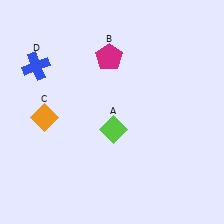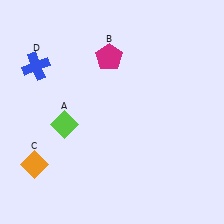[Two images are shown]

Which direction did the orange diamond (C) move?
The orange diamond (C) moved down.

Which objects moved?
The objects that moved are: the lime diamond (A), the orange diamond (C).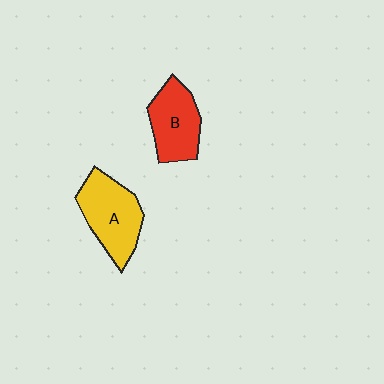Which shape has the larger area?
Shape A (yellow).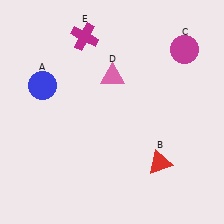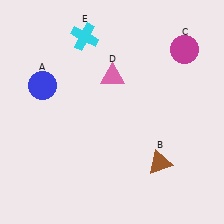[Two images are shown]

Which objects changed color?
B changed from red to brown. E changed from magenta to cyan.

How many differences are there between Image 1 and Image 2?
There are 2 differences between the two images.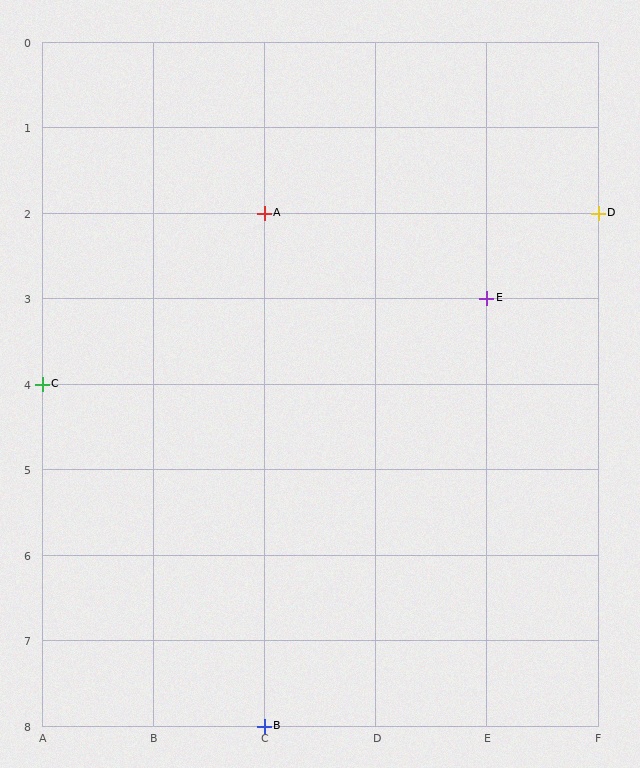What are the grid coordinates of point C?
Point C is at grid coordinates (A, 4).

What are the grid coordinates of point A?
Point A is at grid coordinates (C, 2).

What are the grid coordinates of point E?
Point E is at grid coordinates (E, 3).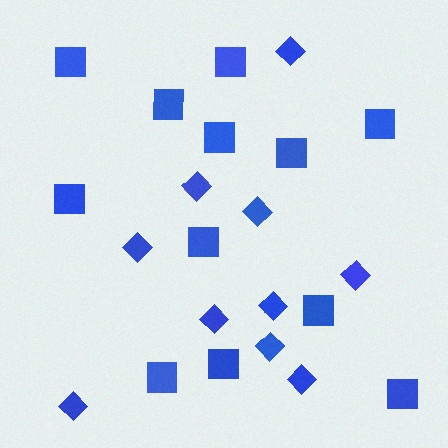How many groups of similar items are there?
There are 2 groups: one group of squares (12) and one group of diamonds (10).